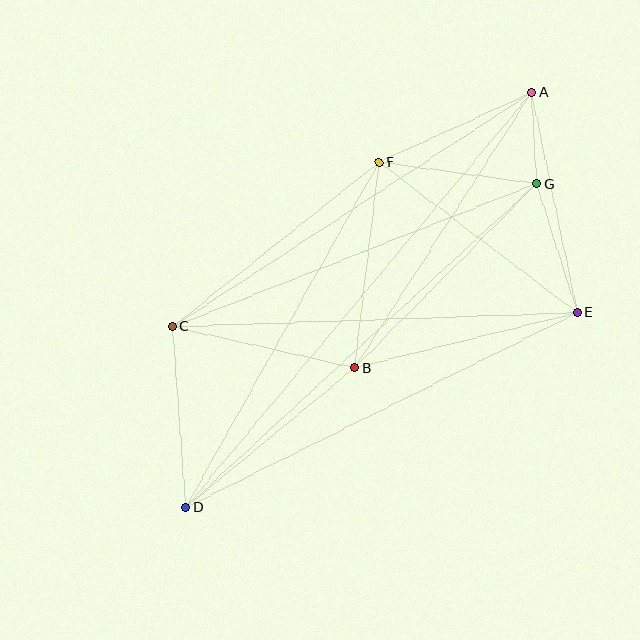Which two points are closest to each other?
Points A and G are closest to each other.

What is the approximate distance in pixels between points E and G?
The distance between E and G is approximately 135 pixels.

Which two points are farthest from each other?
Points A and D are farthest from each other.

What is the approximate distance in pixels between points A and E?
The distance between A and E is approximately 225 pixels.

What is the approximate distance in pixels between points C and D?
The distance between C and D is approximately 181 pixels.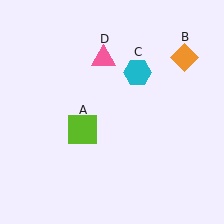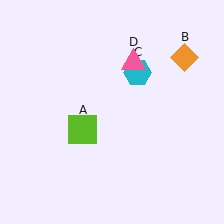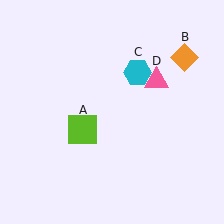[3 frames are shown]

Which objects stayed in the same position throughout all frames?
Lime square (object A) and orange diamond (object B) and cyan hexagon (object C) remained stationary.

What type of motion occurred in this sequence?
The pink triangle (object D) rotated clockwise around the center of the scene.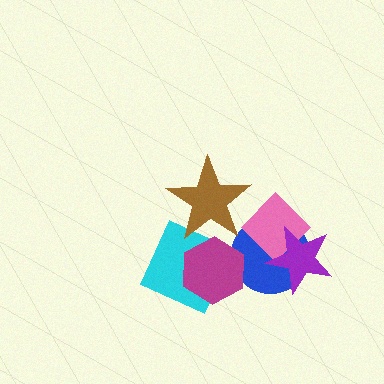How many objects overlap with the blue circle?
3 objects overlap with the blue circle.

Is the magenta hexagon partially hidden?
Yes, it is partially covered by another shape.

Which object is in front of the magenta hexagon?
The brown star is in front of the magenta hexagon.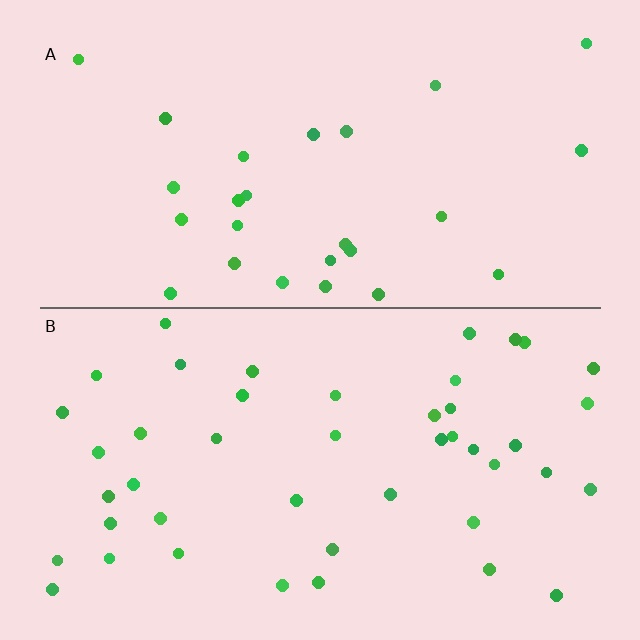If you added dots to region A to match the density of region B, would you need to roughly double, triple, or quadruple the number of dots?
Approximately double.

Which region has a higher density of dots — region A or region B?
B (the bottom).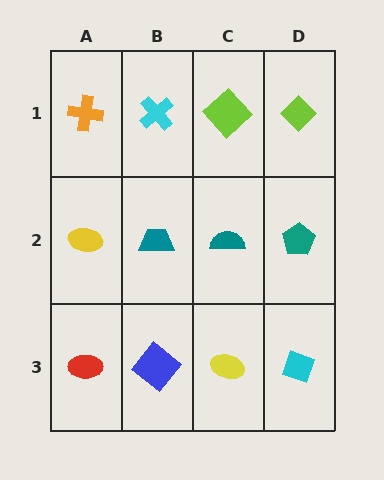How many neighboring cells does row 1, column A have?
2.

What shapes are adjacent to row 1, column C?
A teal semicircle (row 2, column C), a cyan cross (row 1, column B), a lime diamond (row 1, column D).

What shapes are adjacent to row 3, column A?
A yellow ellipse (row 2, column A), a blue diamond (row 3, column B).